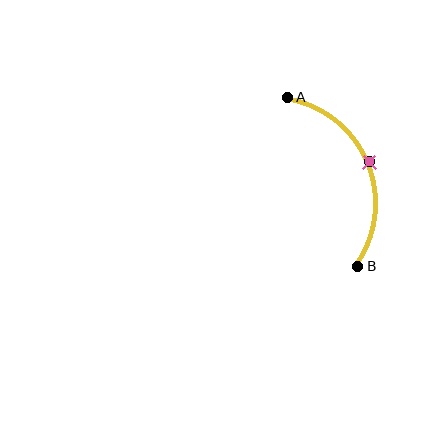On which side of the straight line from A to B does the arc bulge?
The arc bulges to the right of the straight line connecting A and B.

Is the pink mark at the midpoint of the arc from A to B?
Yes. The pink mark lies on the arc at equal arc-length from both A and B — it is the arc midpoint.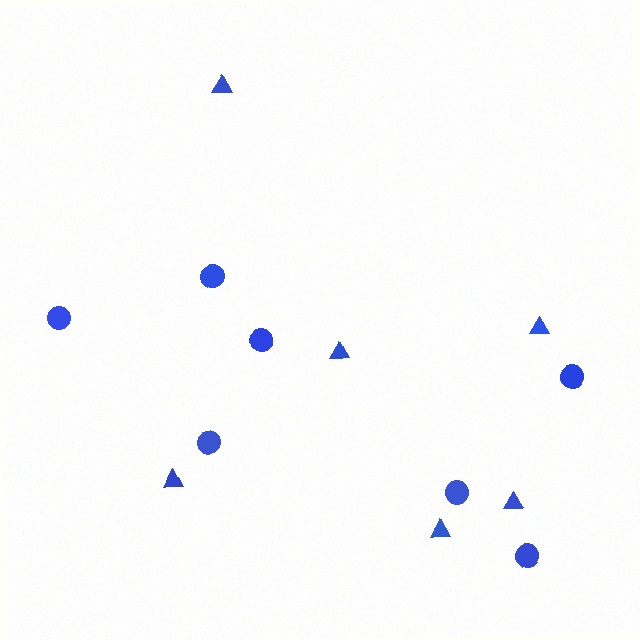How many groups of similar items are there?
There are 2 groups: one group of circles (7) and one group of triangles (6).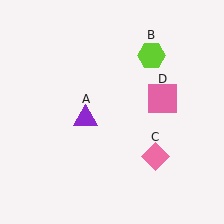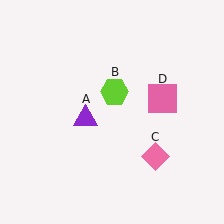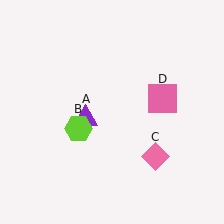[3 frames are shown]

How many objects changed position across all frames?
1 object changed position: lime hexagon (object B).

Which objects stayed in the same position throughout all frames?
Purple triangle (object A) and pink diamond (object C) and pink square (object D) remained stationary.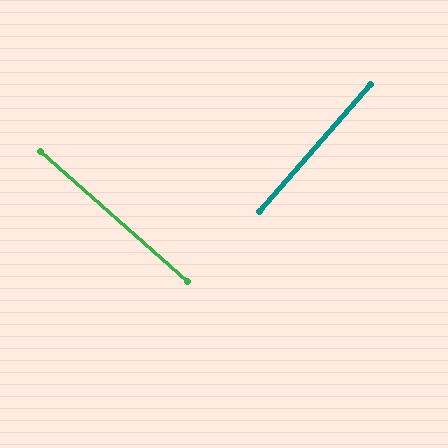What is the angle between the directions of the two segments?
Approximately 89 degrees.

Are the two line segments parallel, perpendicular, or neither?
Perpendicular — they meet at approximately 89°.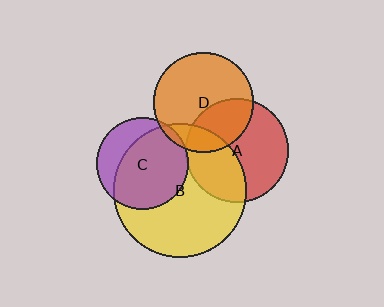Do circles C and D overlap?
Yes.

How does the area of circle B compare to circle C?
Approximately 2.1 times.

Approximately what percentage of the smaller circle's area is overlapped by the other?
Approximately 5%.